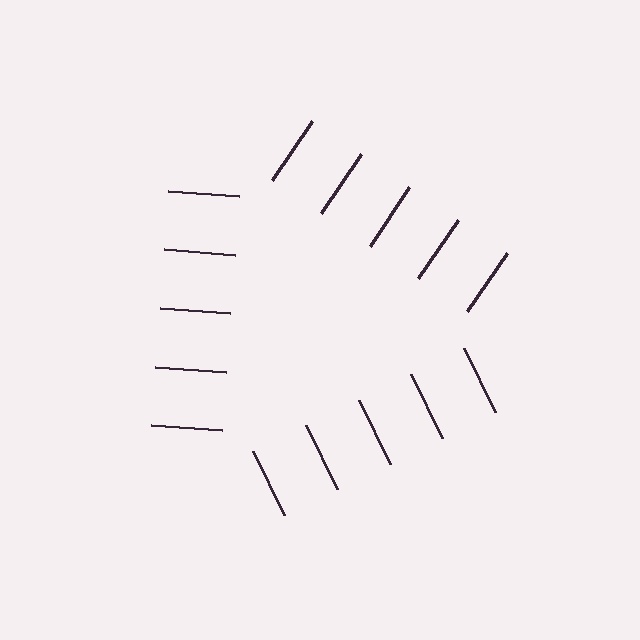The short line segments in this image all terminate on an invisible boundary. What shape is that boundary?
An illusory triangle — the line segments terminate on its edges but no continuous stroke is drawn.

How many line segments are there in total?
15 — 5 along each of the 3 edges.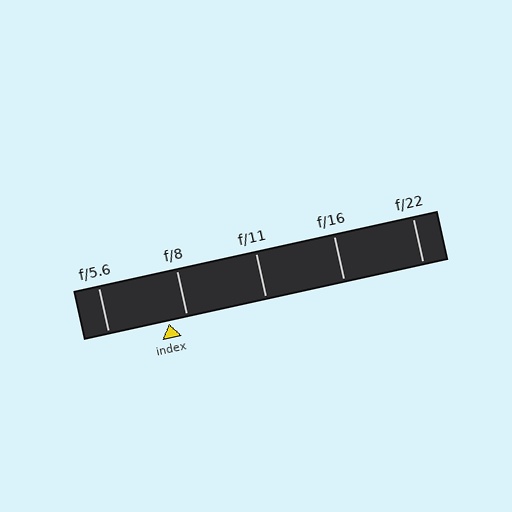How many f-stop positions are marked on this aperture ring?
There are 5 f-stop positions marked.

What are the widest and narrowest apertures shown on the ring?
The widest aperture shown is f/5.6 and the narrowest is f/22.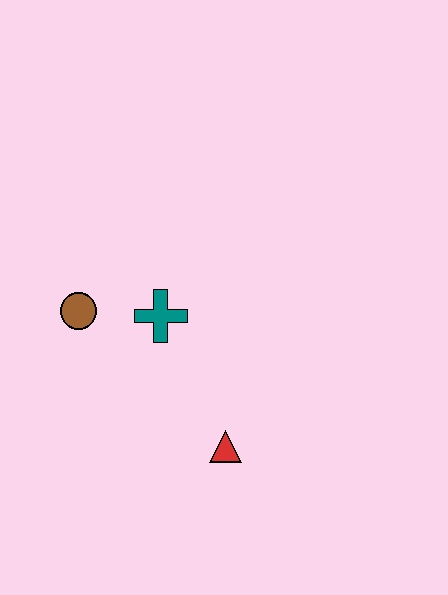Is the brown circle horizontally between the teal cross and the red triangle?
No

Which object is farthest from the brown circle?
The red triangle is farthest from the brown circle.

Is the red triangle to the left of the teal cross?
No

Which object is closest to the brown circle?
The teal cross is closest to the brown circle.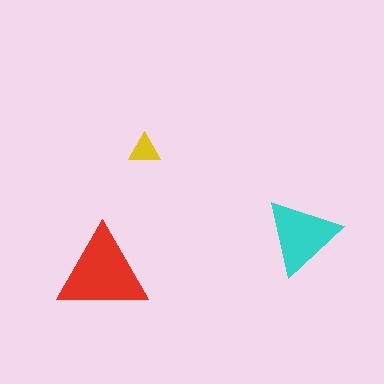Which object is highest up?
The yellow triangle is topmost.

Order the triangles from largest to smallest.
the red one, the cyan one, the yellow one.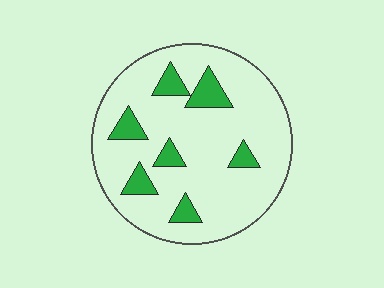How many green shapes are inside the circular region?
7.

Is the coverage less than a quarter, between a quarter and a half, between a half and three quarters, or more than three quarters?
Less than a quarter.